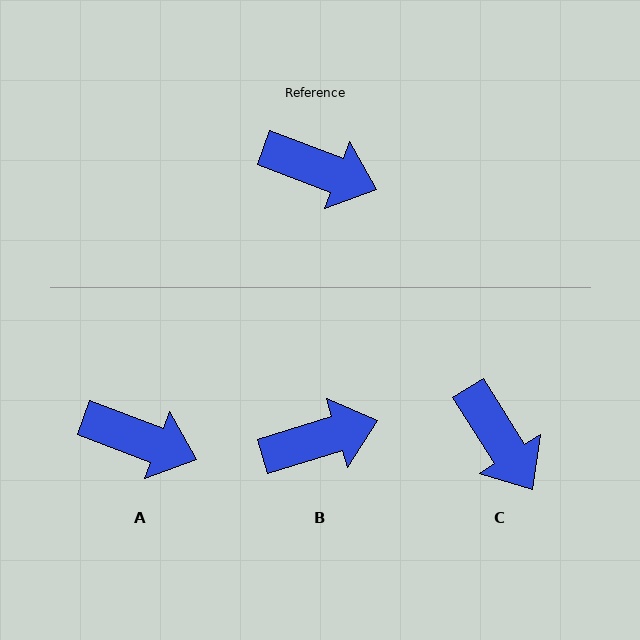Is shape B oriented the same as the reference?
No, it is off by about 38 degrees.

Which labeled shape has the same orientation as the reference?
A.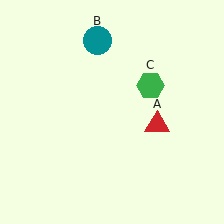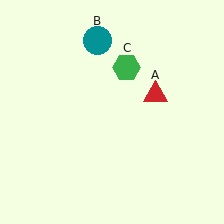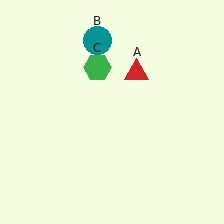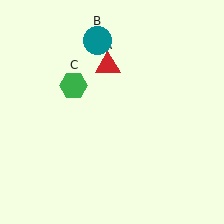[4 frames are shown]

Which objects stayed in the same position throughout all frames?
Teal circle (object B) remained stationary.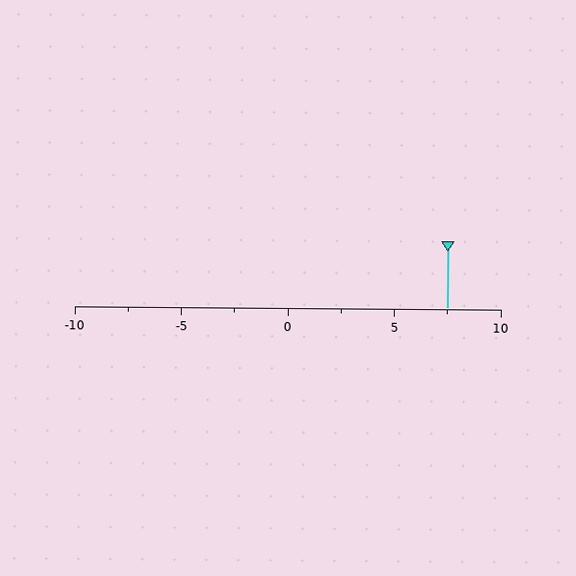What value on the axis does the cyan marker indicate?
The marker indicates approximately 7.5.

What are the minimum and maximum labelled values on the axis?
The axis runs from -10 to 10.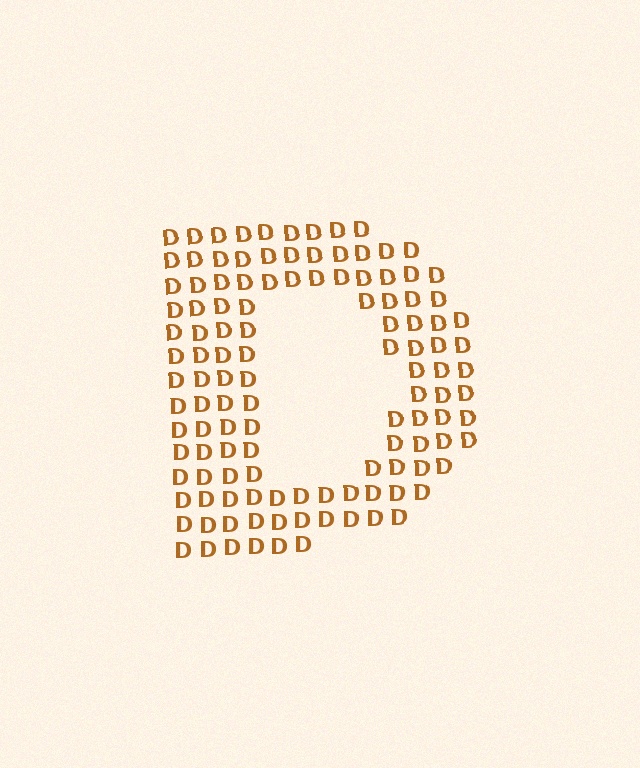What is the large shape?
The large shape is the letter D.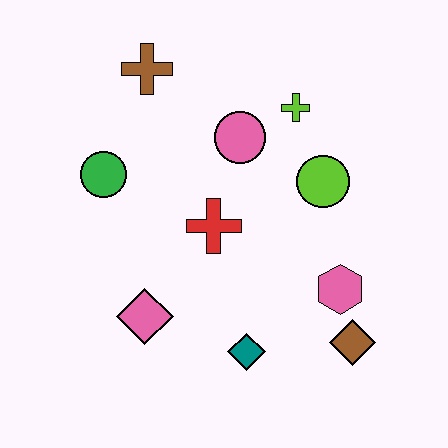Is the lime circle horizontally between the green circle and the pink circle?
No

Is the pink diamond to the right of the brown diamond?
No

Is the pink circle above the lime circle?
Yes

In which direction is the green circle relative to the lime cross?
The green circle is to the left of the lime cross.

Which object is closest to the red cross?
The pink circle is closest to the red cross.